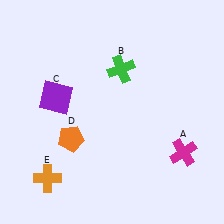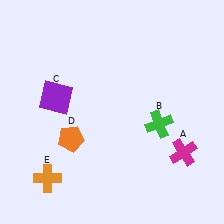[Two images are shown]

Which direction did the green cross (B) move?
The green cross (B) moved down.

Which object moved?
The green cross (B) moved down.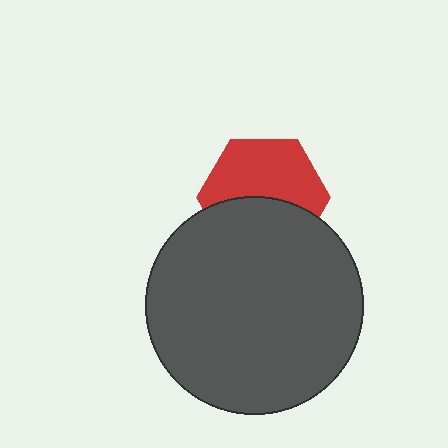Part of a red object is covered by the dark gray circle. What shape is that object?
It is a hexagon.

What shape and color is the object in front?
The object in front is a dark gray circle.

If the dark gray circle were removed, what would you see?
You would see the complete red hexagon.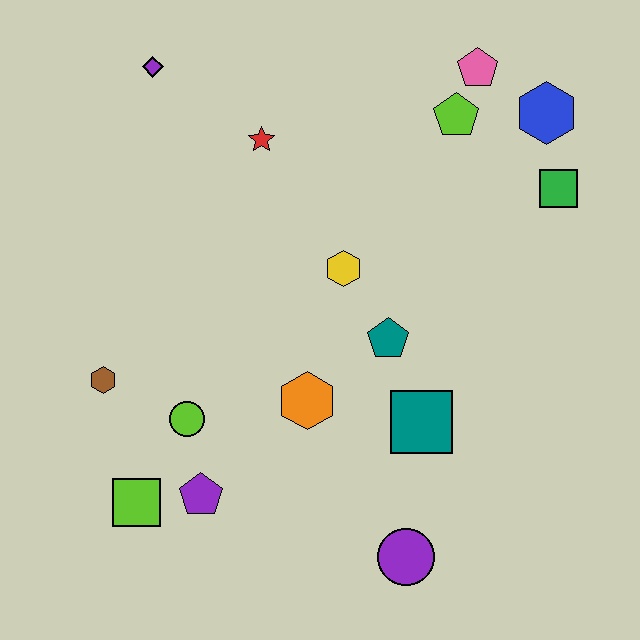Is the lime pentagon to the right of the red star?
Yes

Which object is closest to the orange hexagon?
The teal pentagon is closest to the orange hexagon.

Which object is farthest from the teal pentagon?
The purple diamond is farthest from the teal pentagon.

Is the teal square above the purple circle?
Yes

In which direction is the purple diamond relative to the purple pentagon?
The purple diamond is above the purple pentagon.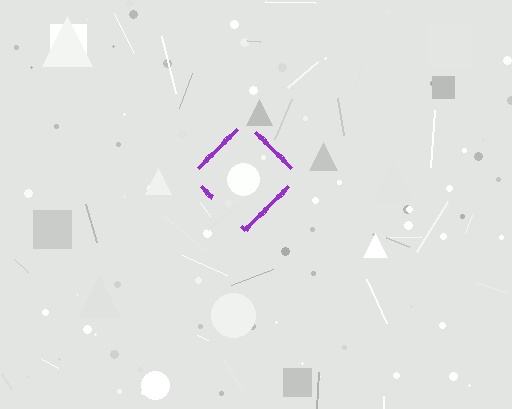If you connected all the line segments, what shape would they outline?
They would outline a diamond.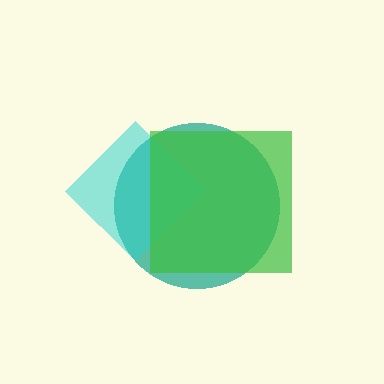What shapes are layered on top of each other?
The layered shapes are: a teal circle, a cyan diamond, a green square.